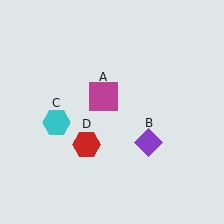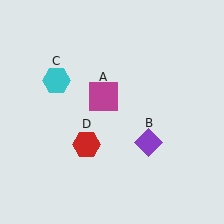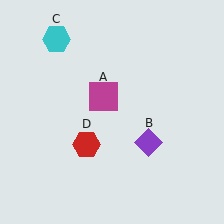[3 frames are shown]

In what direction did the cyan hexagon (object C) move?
The cyan hexagon (object C) moved up.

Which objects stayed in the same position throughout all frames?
Magenta square (object A) and purple diamond (object B) and red hexagon (object D) remained stationary.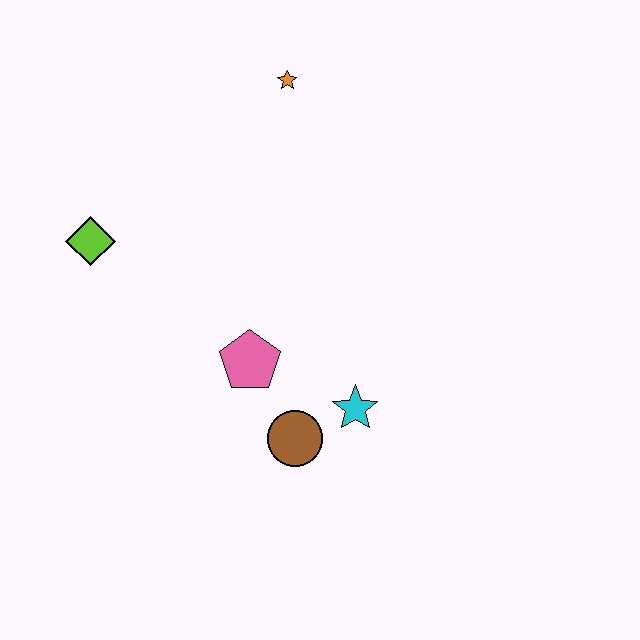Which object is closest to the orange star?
The lime diamond is closest to the orange star.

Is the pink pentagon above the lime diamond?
No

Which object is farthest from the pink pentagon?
The orange star is farthest from the pink pentagon.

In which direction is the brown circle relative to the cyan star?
The brown circle is to the left of the cyan star.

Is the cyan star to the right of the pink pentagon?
Yes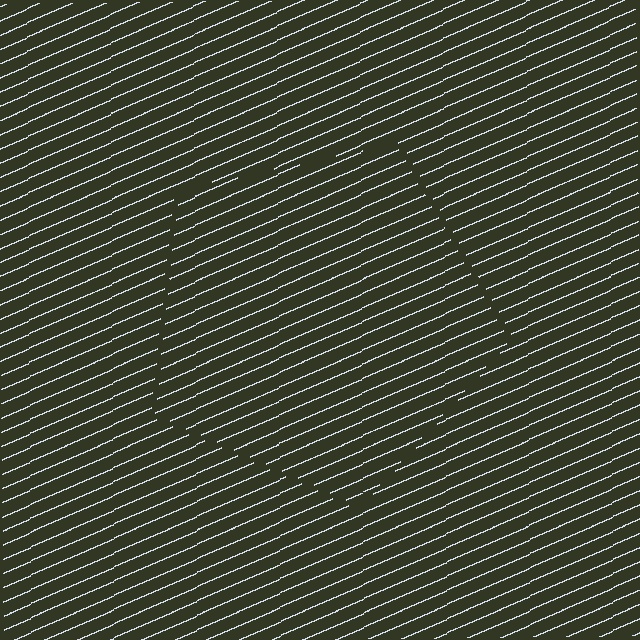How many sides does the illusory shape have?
5 sides — the line-ends trace a pentagon.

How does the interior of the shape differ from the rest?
The interior of the shape contains the same grating, shifted by half a period — the contour is defined by the phase discontinuity where line-ends from the inner and outer gratings abut.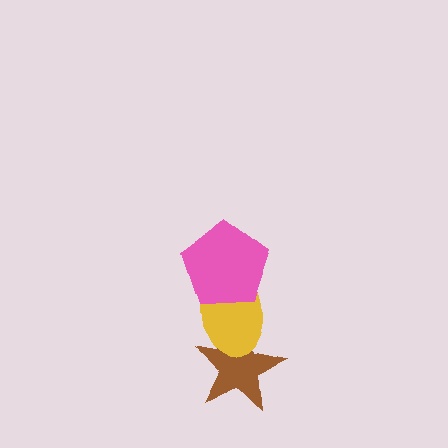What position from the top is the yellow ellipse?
The yellow ellipse is 2nd from the top.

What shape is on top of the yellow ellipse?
The pink pentagon is on top of the yellow ellipse.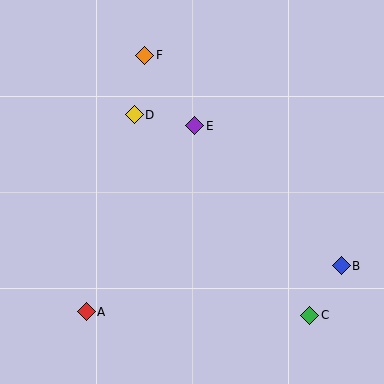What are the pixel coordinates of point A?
Point A is at (86, 312).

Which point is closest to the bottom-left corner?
Point A is closest to the bottom-left corner.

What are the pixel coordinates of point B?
Point B is at (341, 266).